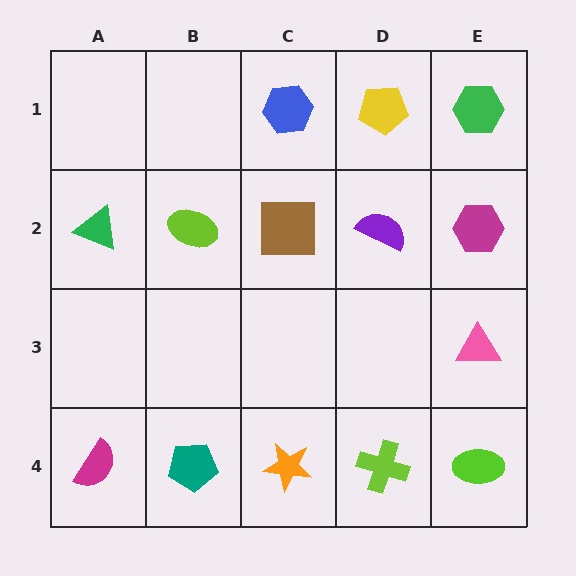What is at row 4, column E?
A lime ellipse.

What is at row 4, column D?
A lime cross.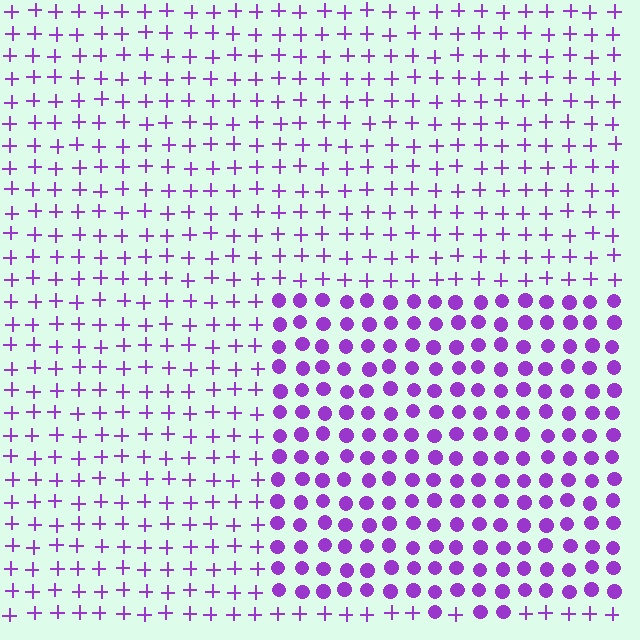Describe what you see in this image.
The image is filled with small purple elements arranged in a uniform grid. A rectangle-shaped region contains circles, while the surrounding area contains plus signs. The boundary is defined purely by the change in element shape.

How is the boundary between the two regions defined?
The boundary is defined by a change in element shape: circles inside vs. plus signs outside. All elements share the same color and spacing.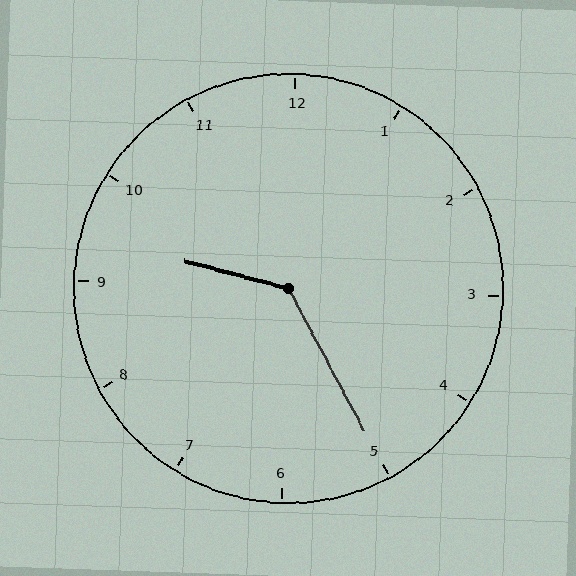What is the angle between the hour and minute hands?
Approximately 132 degrees.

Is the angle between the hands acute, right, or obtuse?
It is obtuse.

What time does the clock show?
9:25.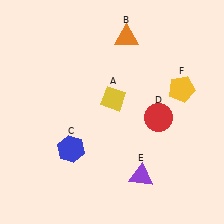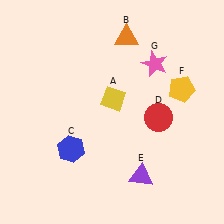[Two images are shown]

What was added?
A pink star (G) was added in Image 2.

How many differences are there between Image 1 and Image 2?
There is 1 difference between the two images.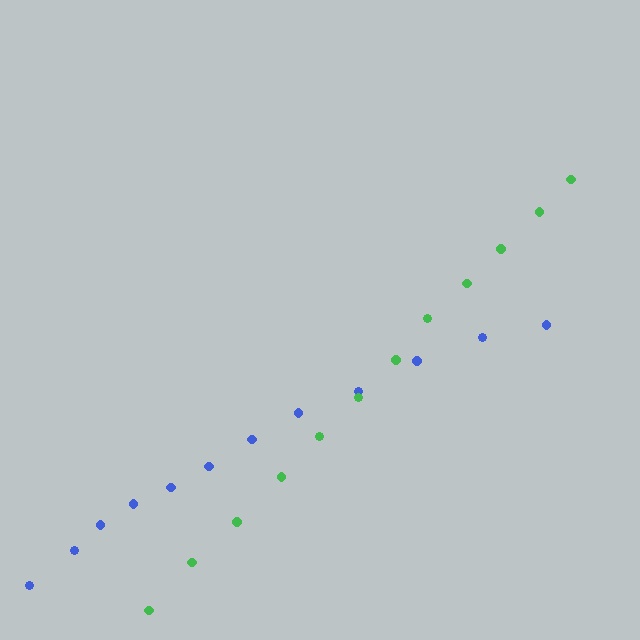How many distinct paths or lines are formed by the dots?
There are 2 distinct paths.